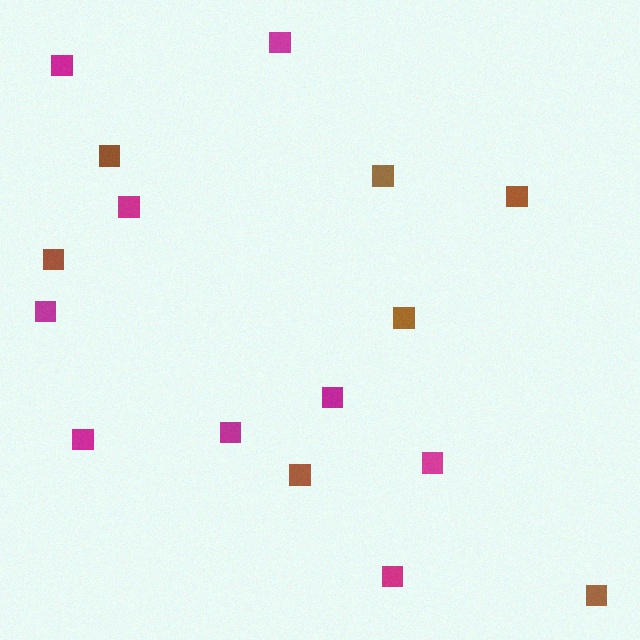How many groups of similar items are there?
There are 2 groups: one group of brown squares (7) and one group of magenta squares (9).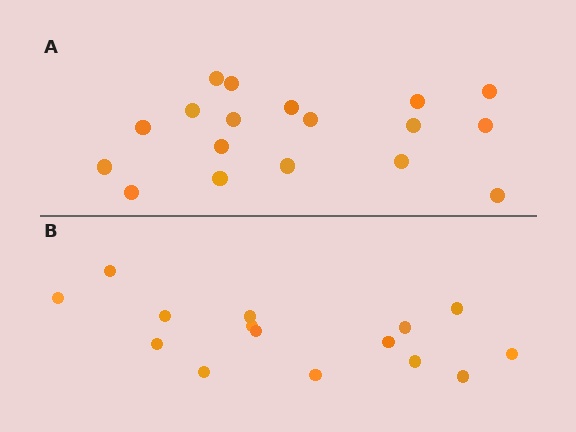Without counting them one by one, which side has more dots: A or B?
Region A (the top region) has more dots.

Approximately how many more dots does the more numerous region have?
Region A has just a few more — roughly 2 or 3 more dots than region B.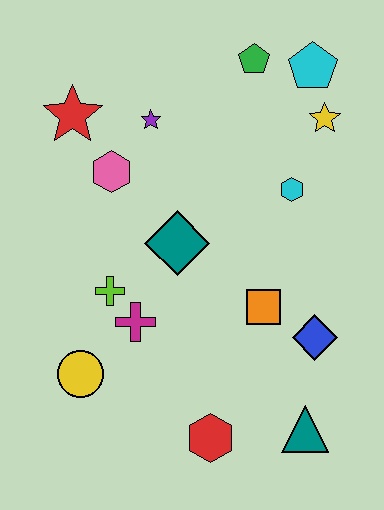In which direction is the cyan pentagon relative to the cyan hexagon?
The cyan pentagon is above the cyan hexagon.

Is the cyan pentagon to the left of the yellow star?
Yes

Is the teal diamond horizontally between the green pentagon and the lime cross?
Yes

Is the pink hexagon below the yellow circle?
No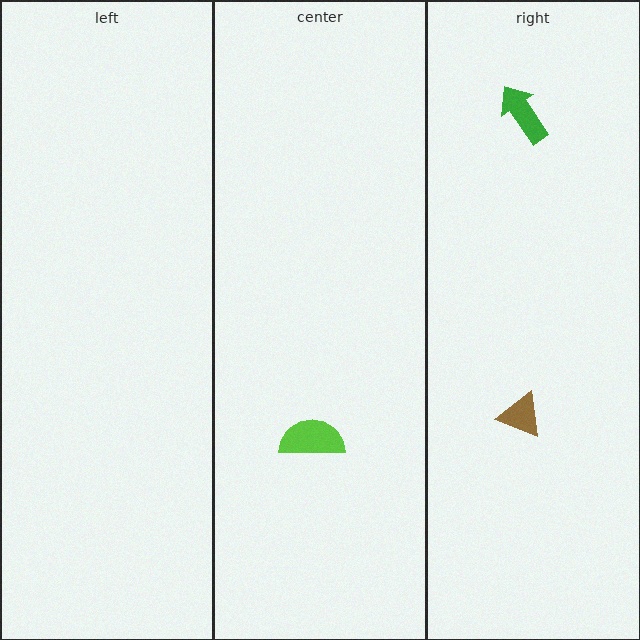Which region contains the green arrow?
The right region.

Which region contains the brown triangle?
The right region.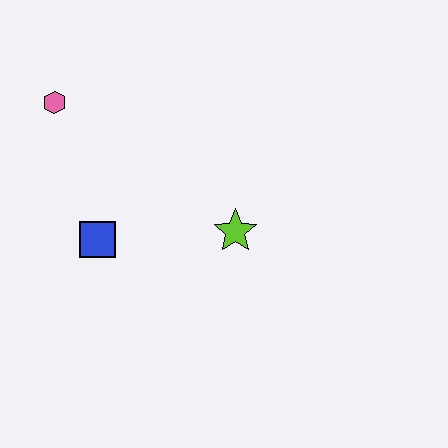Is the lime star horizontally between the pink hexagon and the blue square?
No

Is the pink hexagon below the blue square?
No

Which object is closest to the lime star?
The blue square is closest to the lime star.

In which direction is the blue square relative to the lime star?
The blue square is to the left of the lime star.